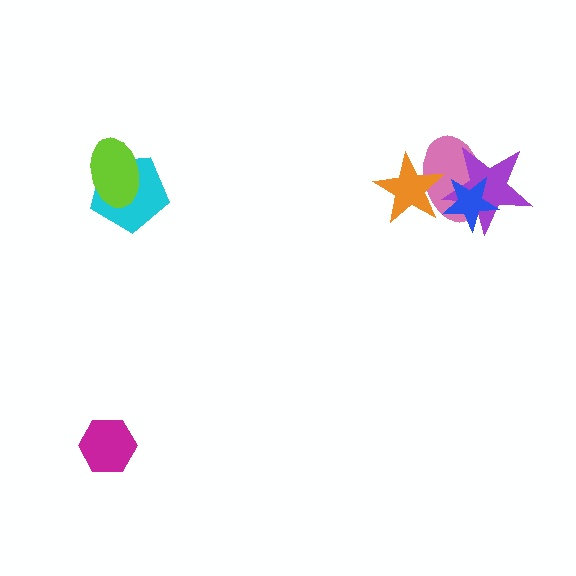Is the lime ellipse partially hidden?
No, no other shape covers it.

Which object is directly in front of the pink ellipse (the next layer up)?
The purple star is directly in front of the pink ellipse.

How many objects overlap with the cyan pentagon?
1 object overlaps with the cyan pentagon.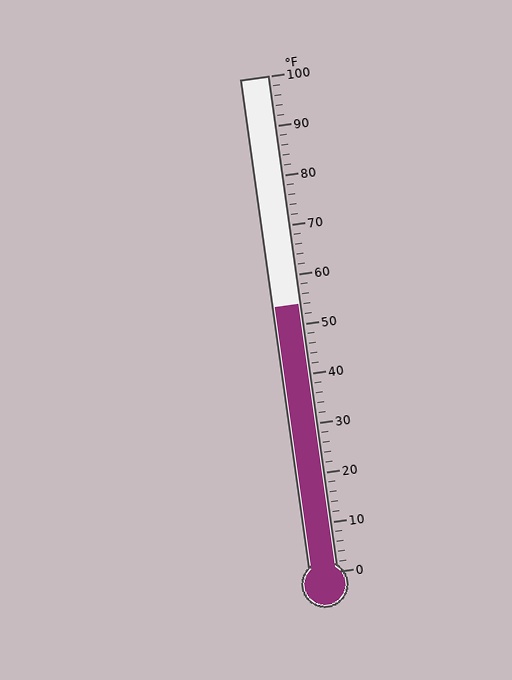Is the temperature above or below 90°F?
The temperature is below 90°F.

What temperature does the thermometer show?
The thermometer shows approximately 54°F.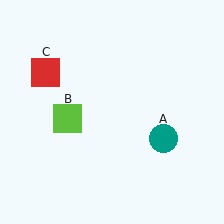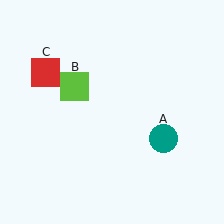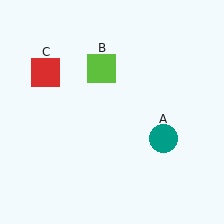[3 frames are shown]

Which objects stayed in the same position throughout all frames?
Teal circle (object A) and red square (object C) remained stationary.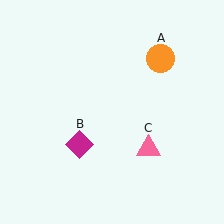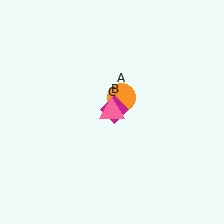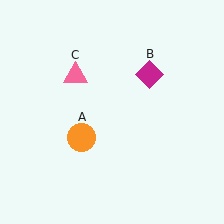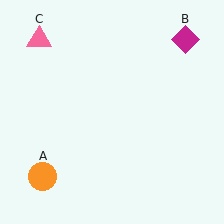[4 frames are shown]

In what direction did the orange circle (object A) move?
The orange circle (object A) moved down and to the left.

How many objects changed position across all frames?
3 objects changed position: orange circle (object A), magenta diamond (object B), pink triangle (object C).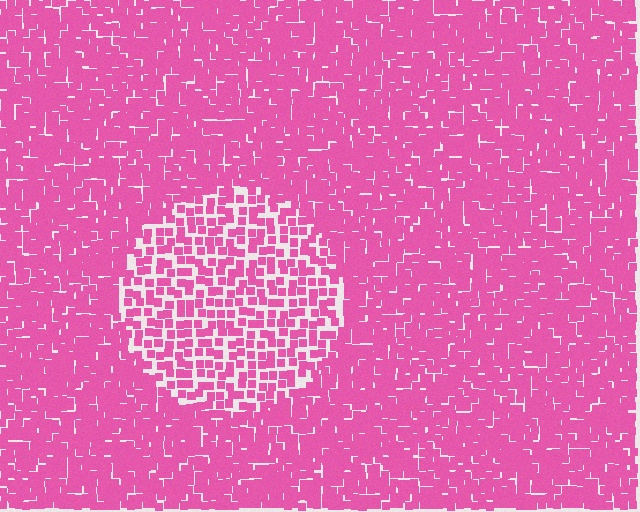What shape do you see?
I see a circle.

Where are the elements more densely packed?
The elements are more densely packed outside the circle boundary.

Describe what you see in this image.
The image contains small pink elements arranged at two different densities. A circle-shaped region is visible where the elements are less densely packed than the surrounding area.